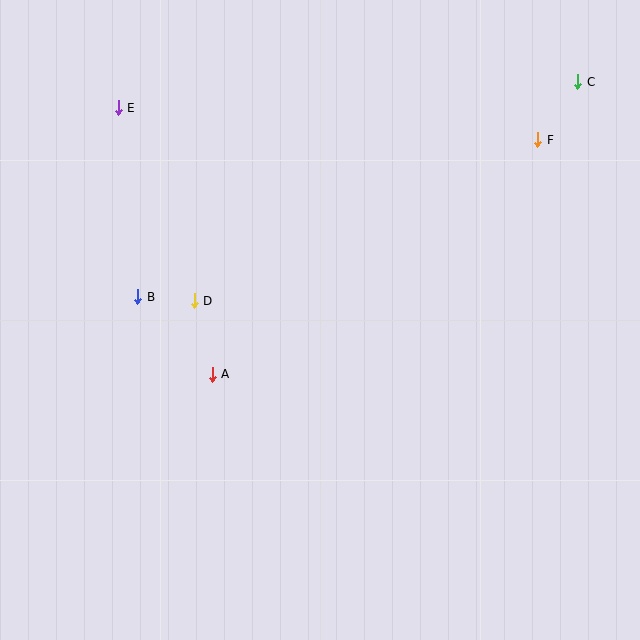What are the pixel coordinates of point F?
Point F is at (538, 140).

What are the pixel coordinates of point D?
Point D is at (194, 301).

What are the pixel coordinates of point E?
Point E is at (118, 108).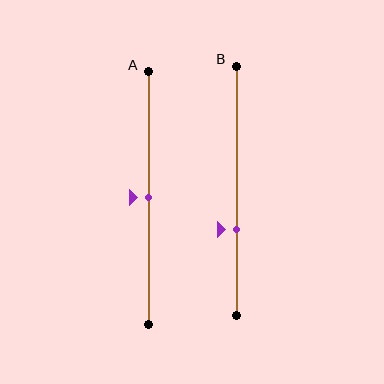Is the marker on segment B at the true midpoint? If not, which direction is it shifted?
No, the marker on segment B is shifted downward by about 16% of the segment length.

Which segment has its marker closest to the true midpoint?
Segment A has its marker closest to the true midpoint.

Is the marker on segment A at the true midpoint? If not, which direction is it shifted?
Yes, the marker on segment A is at the true midpoint.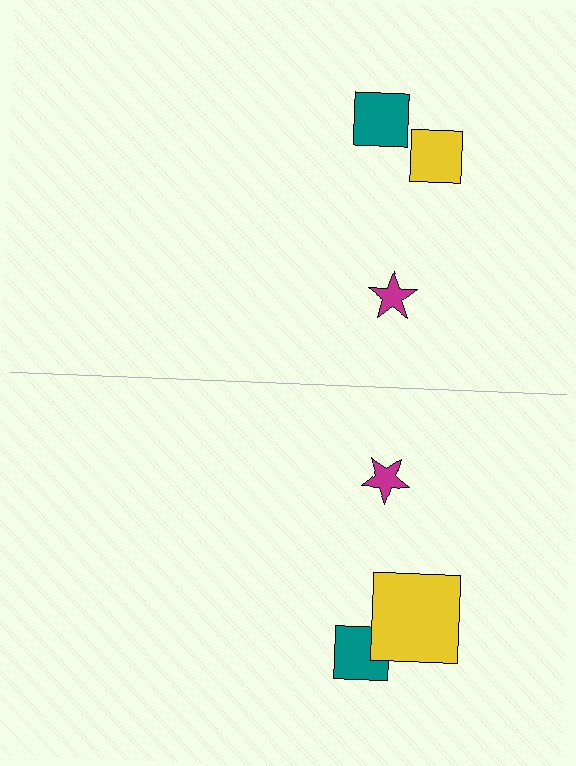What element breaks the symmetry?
The yellow square on the bottom side has a different size than its mirror counterpart.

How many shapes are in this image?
There are 6 shapes in this image.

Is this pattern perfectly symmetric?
No, the pattern is not perfectly symmetric. The yellow square on the bottom side has a different size than its mirror counterpart.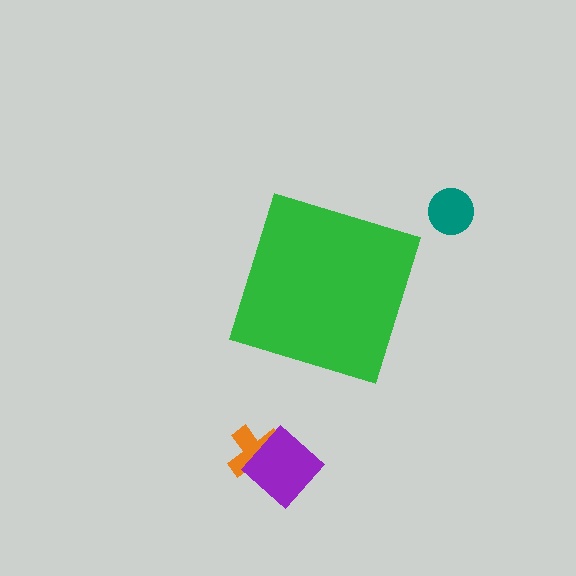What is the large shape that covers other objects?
A green diamond.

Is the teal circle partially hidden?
No, the teal circle is fully visible.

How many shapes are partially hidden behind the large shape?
0 shapes are partially hidden.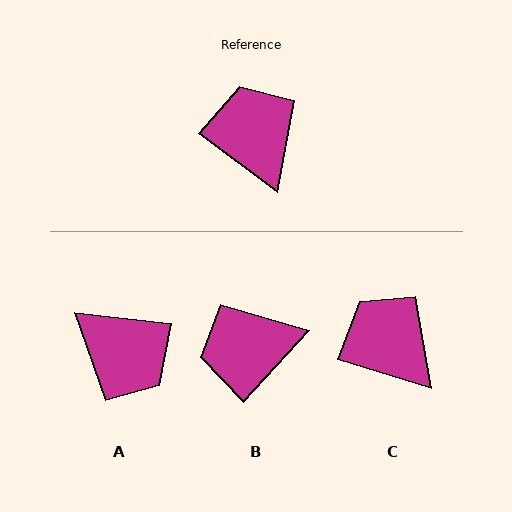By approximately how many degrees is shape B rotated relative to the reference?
Approximately 84 degrees counter-clockwise.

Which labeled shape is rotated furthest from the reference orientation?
A, about 150 degrees away.